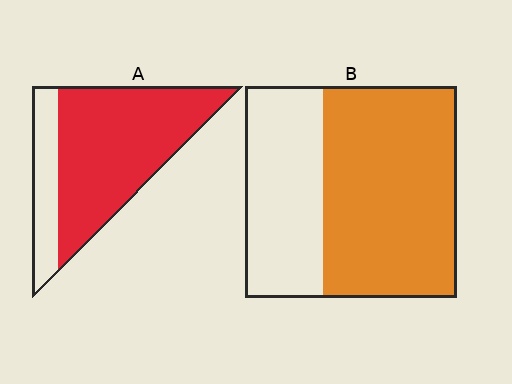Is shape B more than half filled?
Yes.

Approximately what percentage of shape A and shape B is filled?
A is approximately 75% and B is approximately 65%.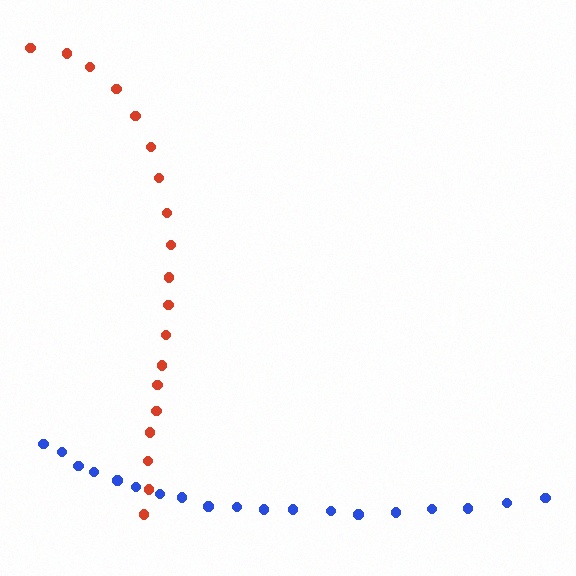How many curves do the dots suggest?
There are 2 distinct paths.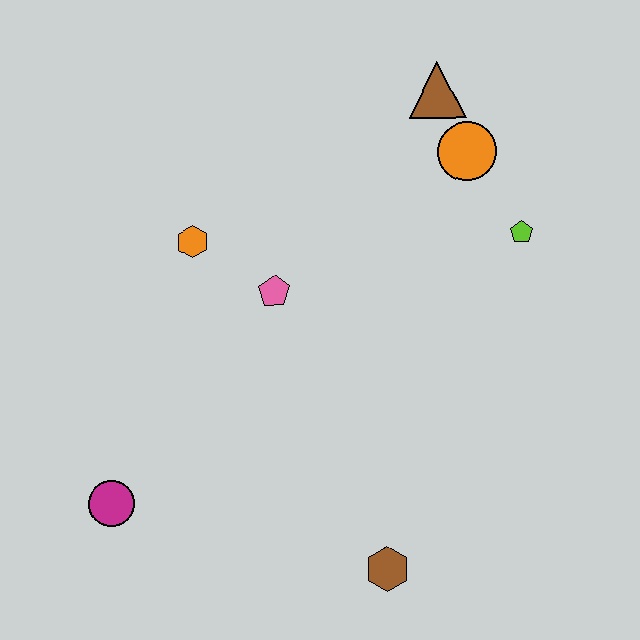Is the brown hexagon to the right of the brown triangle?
No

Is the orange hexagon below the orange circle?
Yes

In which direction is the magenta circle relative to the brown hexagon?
The magenta circle is to the left of the brown hexagon.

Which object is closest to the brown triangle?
The orange circle is closest to the brown triangle.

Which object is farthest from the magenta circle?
The brown triangle is farthest from the magenta circle.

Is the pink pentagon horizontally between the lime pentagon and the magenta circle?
Yes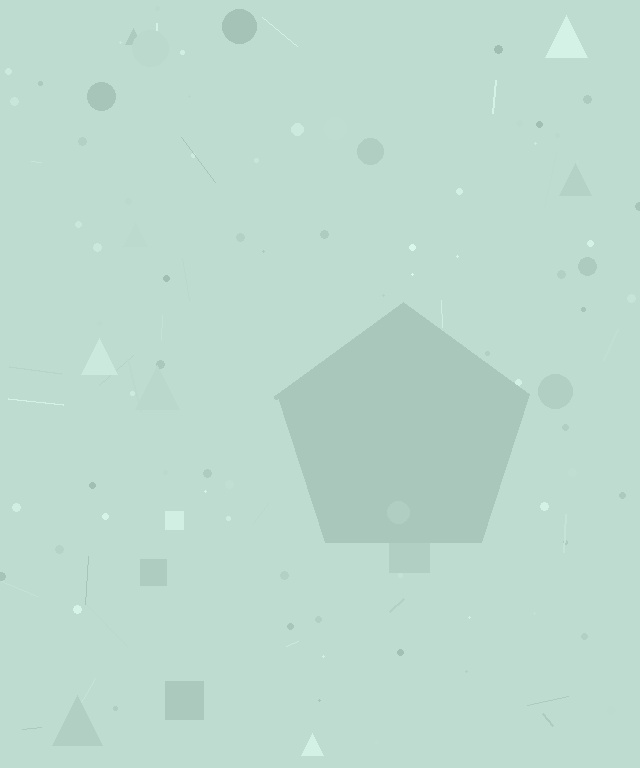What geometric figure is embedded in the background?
A pentagon is embedded in the background.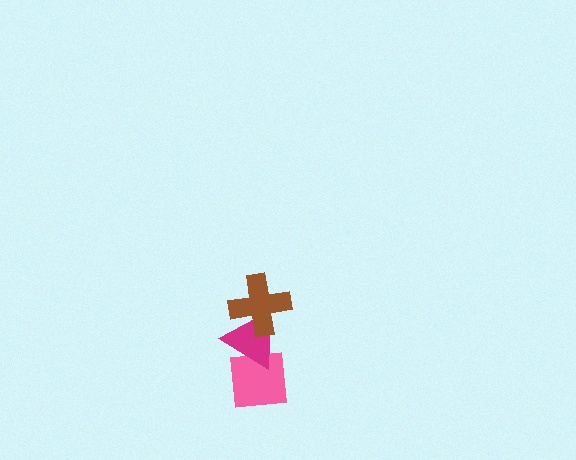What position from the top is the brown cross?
The brown cross is 1st from the top.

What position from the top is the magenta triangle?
The magenta triangle is 2nd from the top.